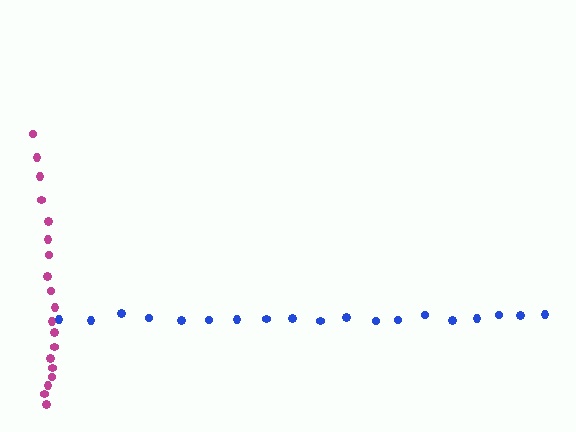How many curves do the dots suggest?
There are 2 distinct paths.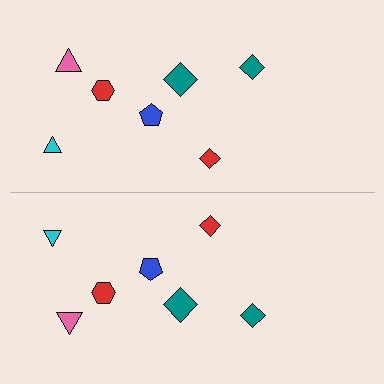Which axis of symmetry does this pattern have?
The pattern has a horizontal axis of symmetry running through the center of the image.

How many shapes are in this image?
There are 14 shapes in this image.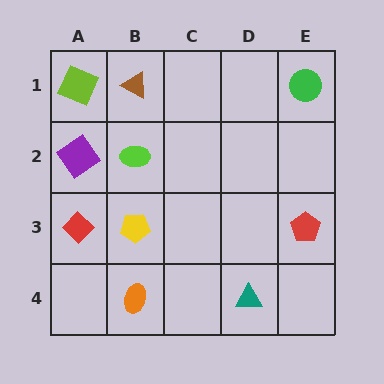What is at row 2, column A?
A purple diamond.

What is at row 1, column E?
A green circle.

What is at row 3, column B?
A yellow pentagon.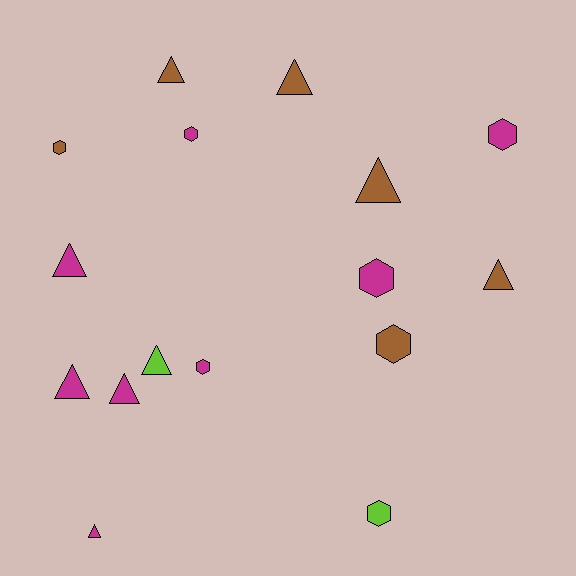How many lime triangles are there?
There is 1 lime triangle.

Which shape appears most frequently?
Triangle, with 9 objects.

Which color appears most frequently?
Magenta, with 8 objects.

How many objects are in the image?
There are 16 objects.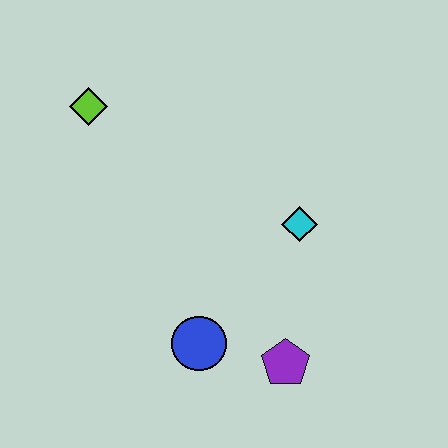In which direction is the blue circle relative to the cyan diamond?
The blue circle is below the cyan diamond.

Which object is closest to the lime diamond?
The cyan diamond is closest to the lime diamond.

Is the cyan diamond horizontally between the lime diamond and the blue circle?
No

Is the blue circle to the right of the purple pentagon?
No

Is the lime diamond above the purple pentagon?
Yes